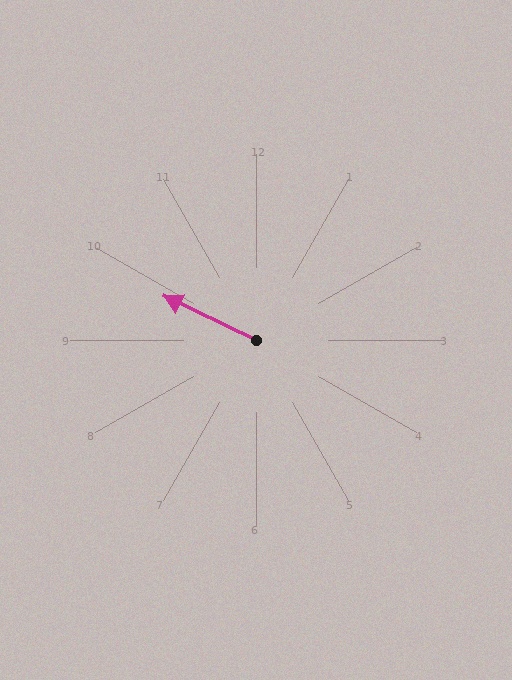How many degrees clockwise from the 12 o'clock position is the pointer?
Approximately 296 degrees.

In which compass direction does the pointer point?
Northwest.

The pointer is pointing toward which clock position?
Roughly 10 o'clock.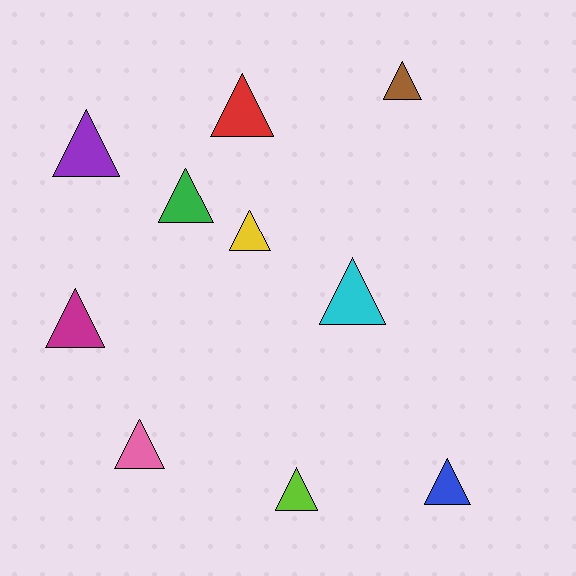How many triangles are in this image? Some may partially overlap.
There are 10 triangles.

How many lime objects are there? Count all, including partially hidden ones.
There is 1 lime object.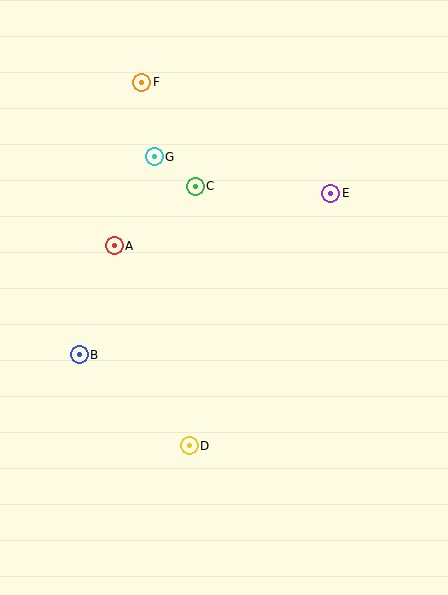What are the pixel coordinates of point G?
Point G is at (154, 157).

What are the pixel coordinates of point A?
Point A is at (114, 246).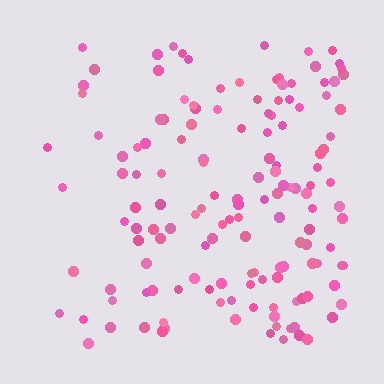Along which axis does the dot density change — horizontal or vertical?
Horizontal.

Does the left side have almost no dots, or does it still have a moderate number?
Still a moderate number, just noticeably fewer than the right.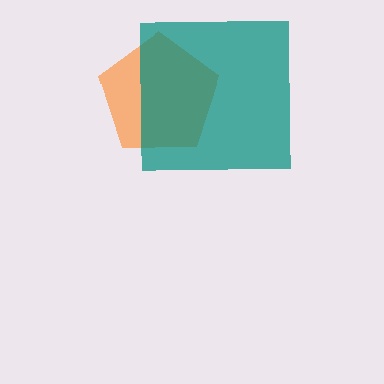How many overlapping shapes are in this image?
There are 2 overlapping shapes in the image.